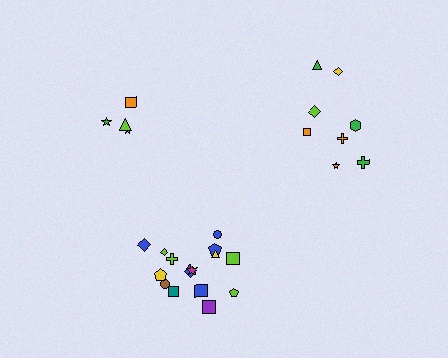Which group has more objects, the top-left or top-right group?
The top-right group.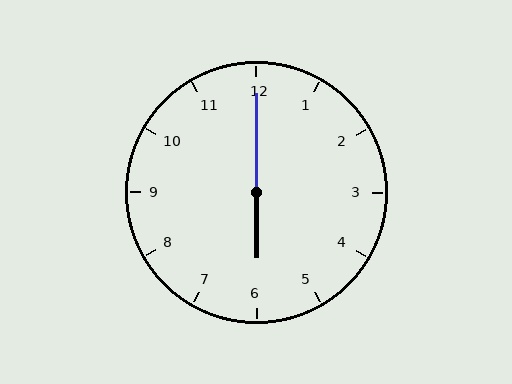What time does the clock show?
6:00.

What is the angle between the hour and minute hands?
Approximately 180 degrees.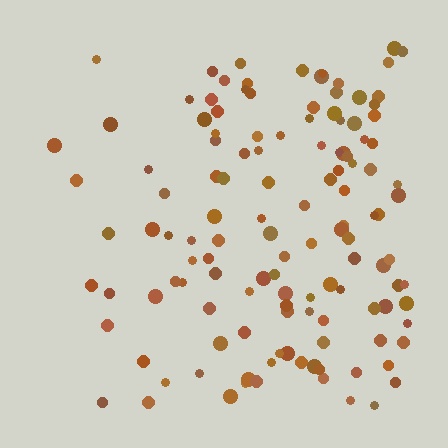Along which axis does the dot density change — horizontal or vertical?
Horizontal.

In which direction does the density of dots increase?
From left to right, with the right side densest.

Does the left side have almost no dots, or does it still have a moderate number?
Still a moderate number, just noticeably fewer than the right.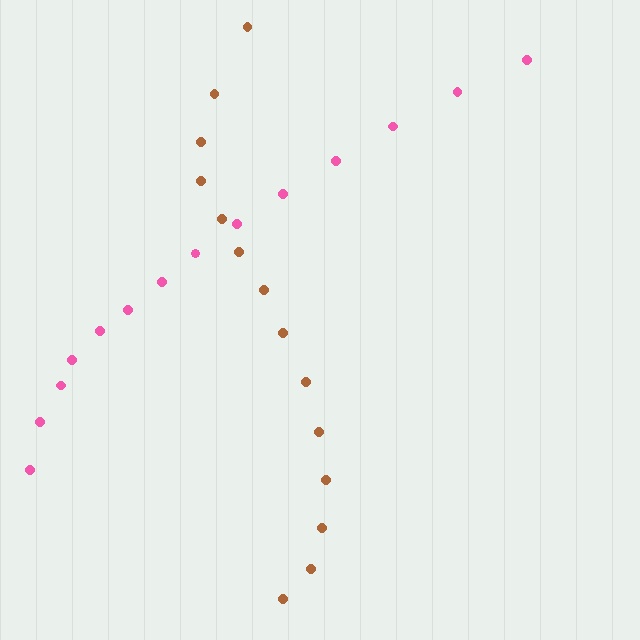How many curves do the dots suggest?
There are 2 distinct paths.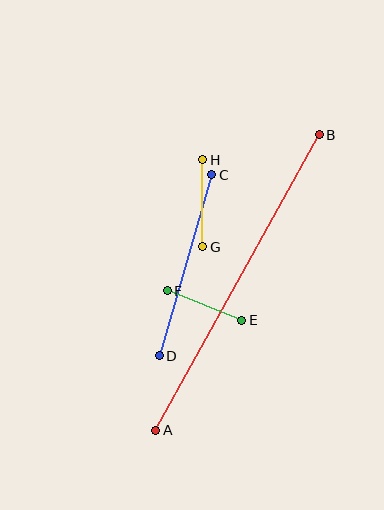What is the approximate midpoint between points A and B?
The midpoint is at approximately (237, 283) pixels.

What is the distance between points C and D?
The distance is approximately 188 pixels.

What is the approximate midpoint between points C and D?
The midpoint is at approximately (186, 265) pixels.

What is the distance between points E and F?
The distance is approximately 80 pixels.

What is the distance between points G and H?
The distance is approximately 87 pixels.